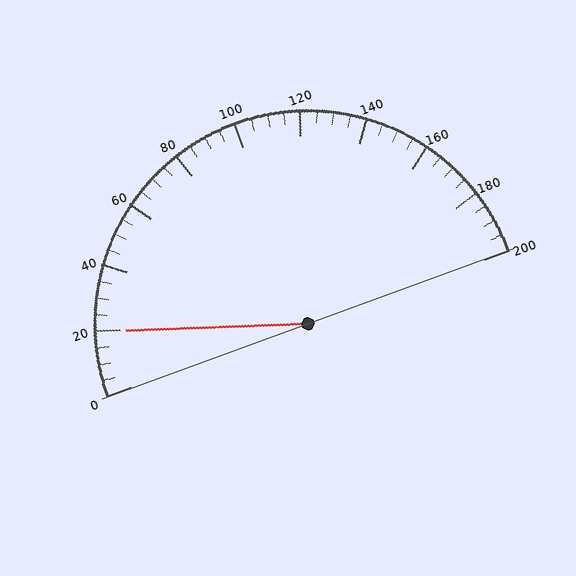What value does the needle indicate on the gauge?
The needle indicates approximately 20.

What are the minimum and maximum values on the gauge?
The gauge ranges from 0 to 200.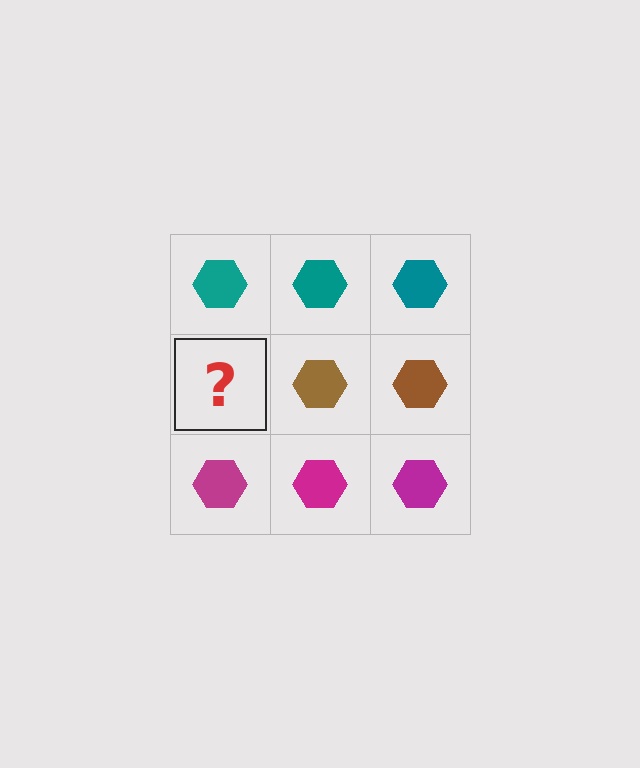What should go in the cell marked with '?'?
The missing cell should contain a brown hexagon.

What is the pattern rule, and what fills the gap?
The rule is that each row has a consistent color. The gap should be filled with a brown hexagon.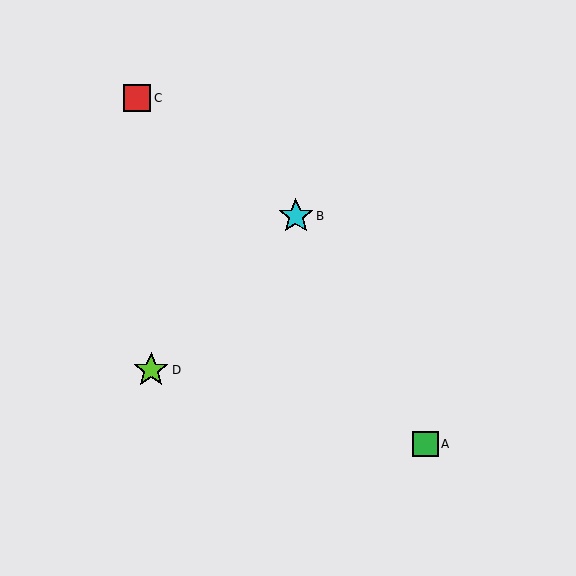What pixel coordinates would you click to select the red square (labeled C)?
Click at (137, 98) to select the red square C.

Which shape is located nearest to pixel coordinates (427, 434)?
The green square (labeled A) at (426, 444) is nearest to that location.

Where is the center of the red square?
The center of the red square is at (137, 98).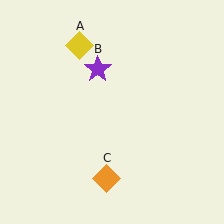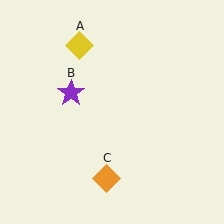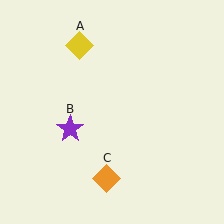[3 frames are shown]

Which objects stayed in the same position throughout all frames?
Yellow diamond (object A) and orange diamond (object C) remained stationary.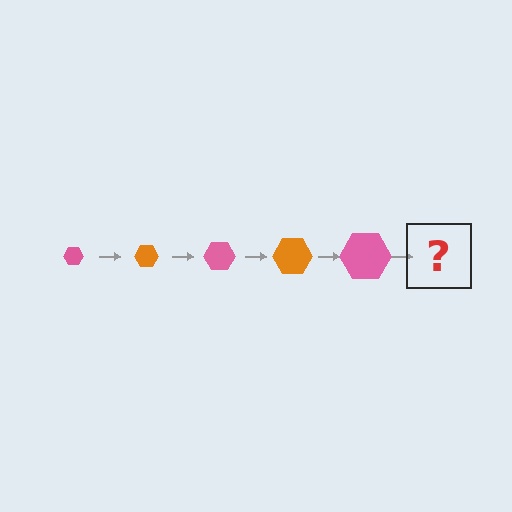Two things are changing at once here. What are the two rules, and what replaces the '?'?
The two rules are that the hexagon grows larger each step and the color cycles through pink and orange. The '?' should be an orange hexagon, larger than the previous one.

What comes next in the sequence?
The next element should be an orange hexagon, larger than the previous one.